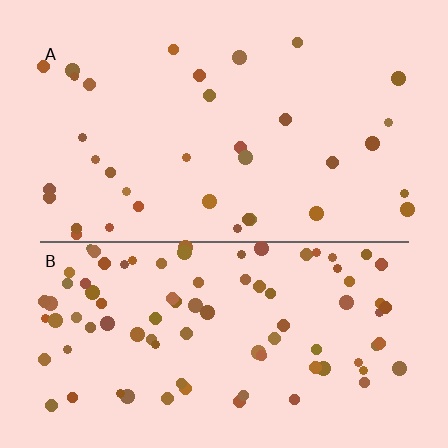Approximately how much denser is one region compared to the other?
Approximately 2.5× — region B over region A.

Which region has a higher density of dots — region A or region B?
B (the bottom).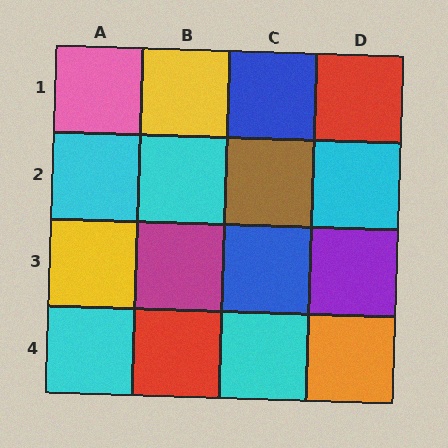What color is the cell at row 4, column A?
Cyan.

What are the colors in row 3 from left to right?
Yellow, magenta, blue, purple.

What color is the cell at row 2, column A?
Cyan.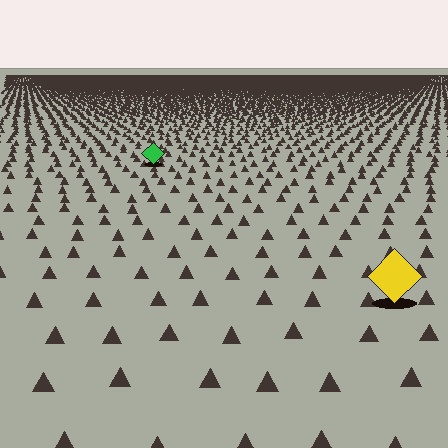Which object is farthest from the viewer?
The green diamond is farthest from the viewer. It appears smaller and the ground texture around it is denser.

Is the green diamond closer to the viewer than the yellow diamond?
No. The yellow diamond is closer — you can tell from the texture gradient: the ground texture is coarser near it.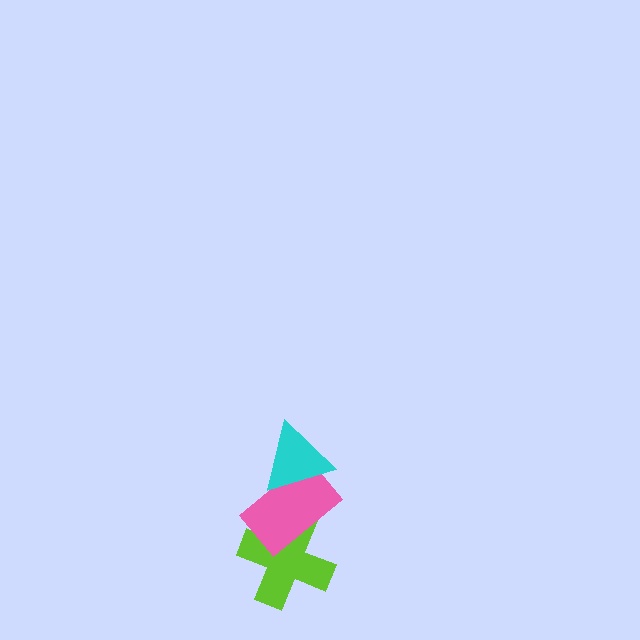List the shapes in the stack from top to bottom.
From top to bottom: the cyan triangle, the pink rectangle, the lime cross.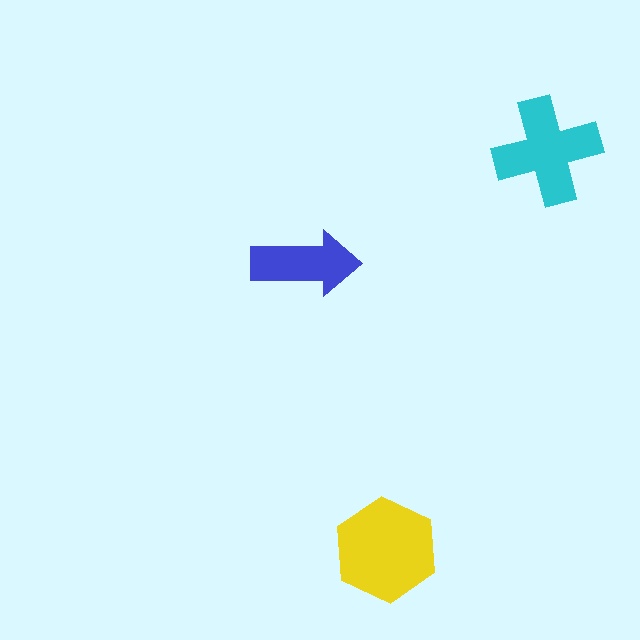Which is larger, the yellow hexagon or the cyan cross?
The yellow hexagon.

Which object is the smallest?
The blue arrow.